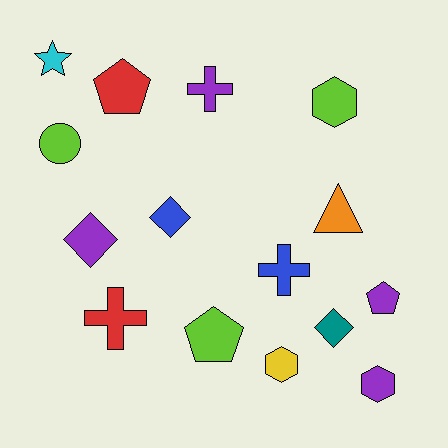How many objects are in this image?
There are 15 objects.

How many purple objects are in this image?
There are 4 purple objects.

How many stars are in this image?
There is 1 star.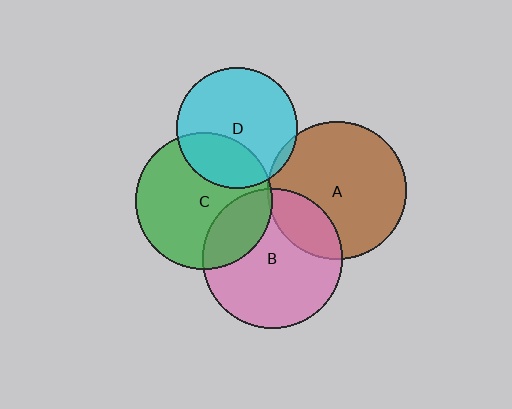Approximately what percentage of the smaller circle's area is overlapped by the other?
Approximately 25%.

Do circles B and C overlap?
Yes.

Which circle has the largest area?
Circle B (pink).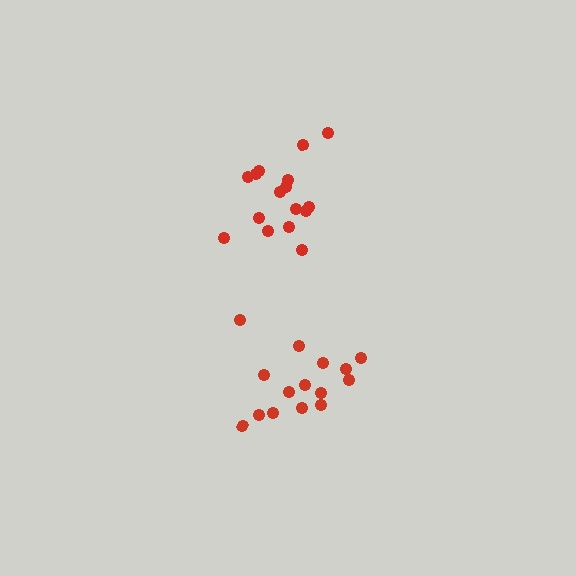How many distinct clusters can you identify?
There are 2 distinct clusters.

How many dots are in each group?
Group 1: 16 dots, Group 2: 15 dots (31 total).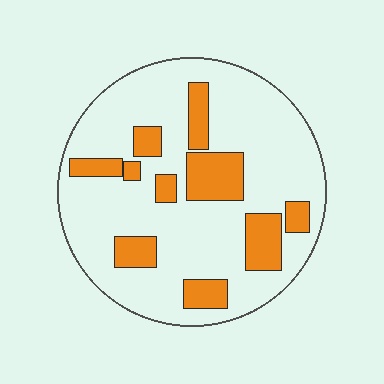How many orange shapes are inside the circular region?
10.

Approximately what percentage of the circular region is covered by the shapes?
Approximately 20%.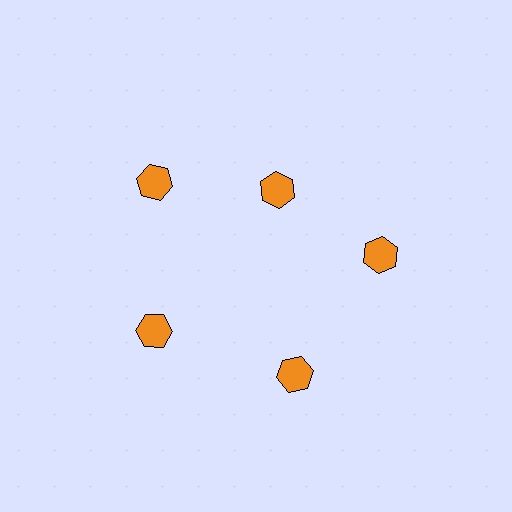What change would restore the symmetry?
The symmetry would be restored by moving it outward, back onto the ring so that all 5 hexagons sit at equal angles and equal distance from the center.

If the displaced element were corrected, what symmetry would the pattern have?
It would have 5-fold rotational symmetry — the pattern would map onto itself every 72 degrees.